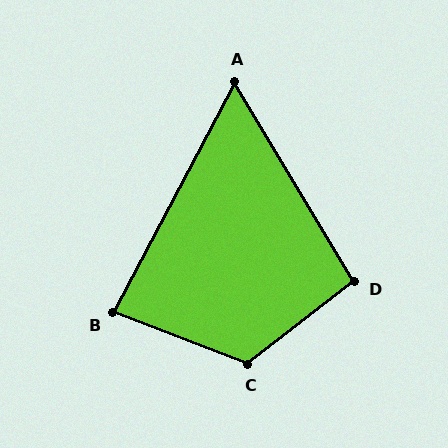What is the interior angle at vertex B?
Approximately 83 degrees (acute).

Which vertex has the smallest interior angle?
A, at approximately 59 degrees.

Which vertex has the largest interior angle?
C, at approximately 121 degrees.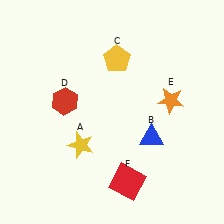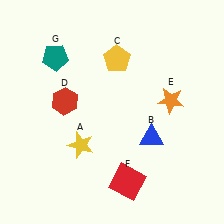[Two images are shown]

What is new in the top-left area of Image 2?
A teal pentagon (G) was added in the top-left area of Image 2.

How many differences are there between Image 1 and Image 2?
There is 1 difference between the two images.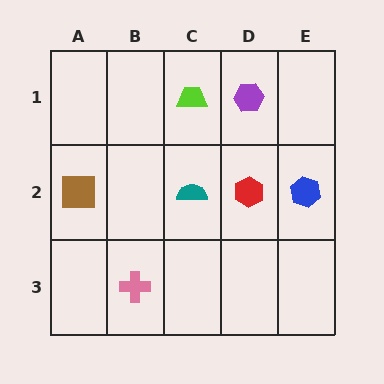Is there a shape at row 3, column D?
No, that cell is empty.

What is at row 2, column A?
A brown square.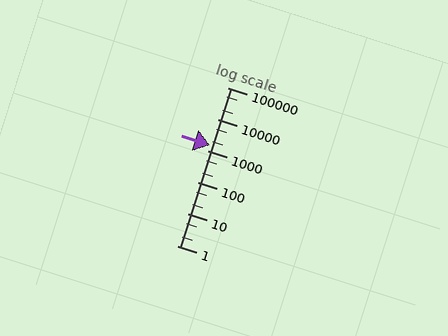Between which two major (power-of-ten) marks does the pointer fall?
The pointer is between 1000 and 10000.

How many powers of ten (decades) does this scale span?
The scale spans 5 decades, from 1 to 100000.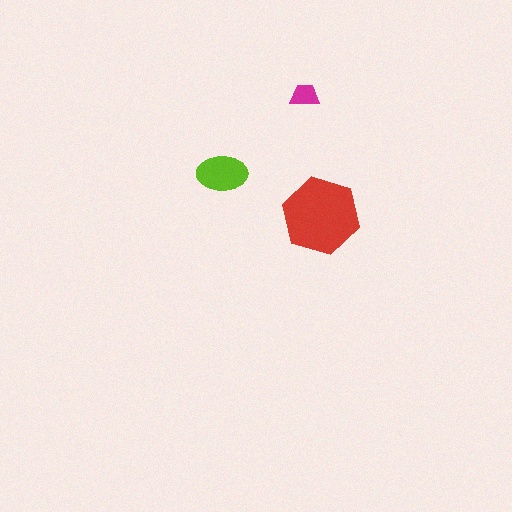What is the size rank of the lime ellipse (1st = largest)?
2nd.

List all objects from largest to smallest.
The red hexagon, the lime ellipse, the magenta trapezoid.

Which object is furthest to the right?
The red hexagon is rightmost.